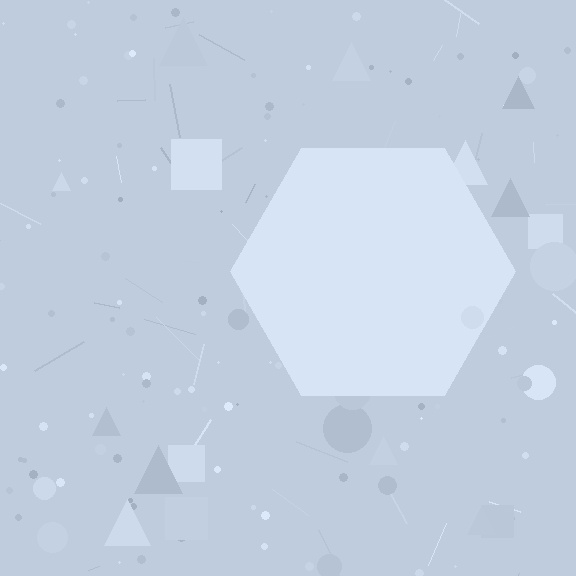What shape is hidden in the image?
A hexagon is hidden in the image.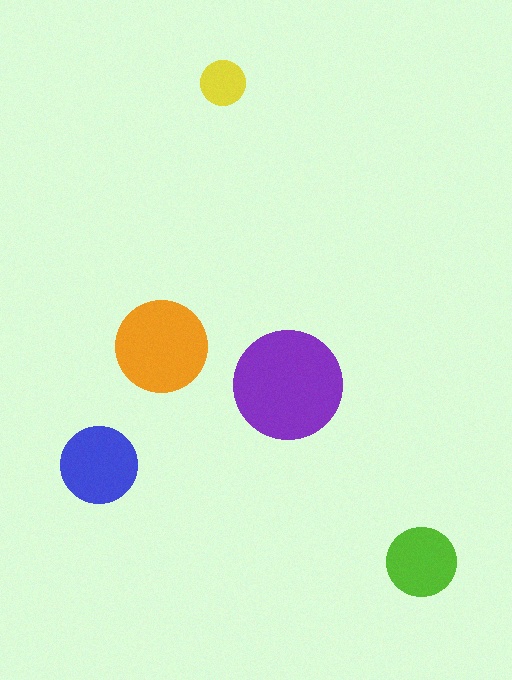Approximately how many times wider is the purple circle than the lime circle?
About 1.5 times wider.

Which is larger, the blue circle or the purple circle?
The purple one.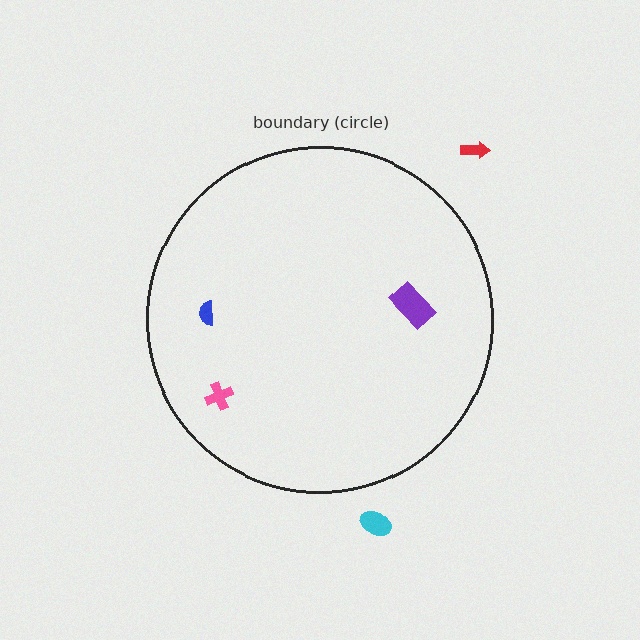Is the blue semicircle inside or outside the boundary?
Inside.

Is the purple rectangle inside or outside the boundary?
Inside.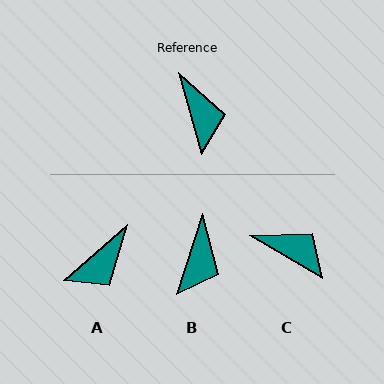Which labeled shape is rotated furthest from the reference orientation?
A, about 64 degrees away.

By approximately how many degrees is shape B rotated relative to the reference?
Approximately 33 degrees clockwise.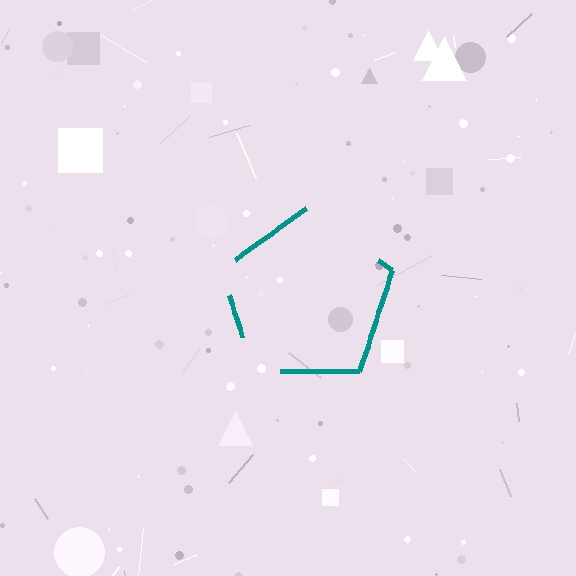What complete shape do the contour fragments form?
The contour fragments form a pentagon.